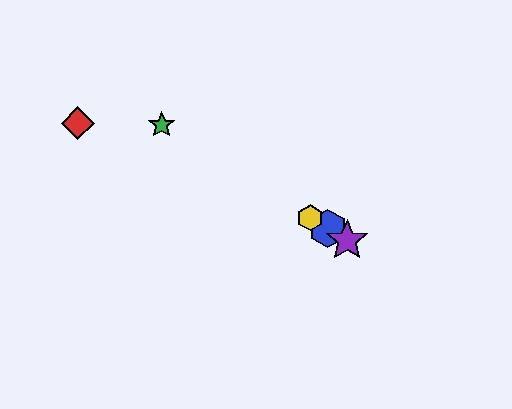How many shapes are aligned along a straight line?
4 shapes (the blue hexagon, the green star, the yellow hexagon, the purple star) are aligned along a straight line.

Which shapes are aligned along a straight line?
The blue hexagon, the green star, the yellow hexagon, the purple star are aligned along a straight line.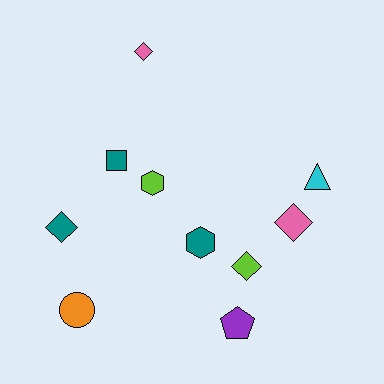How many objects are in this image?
There are 10 objects.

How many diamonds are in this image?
There are 4 diamonds.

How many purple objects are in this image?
There is 1 purple object.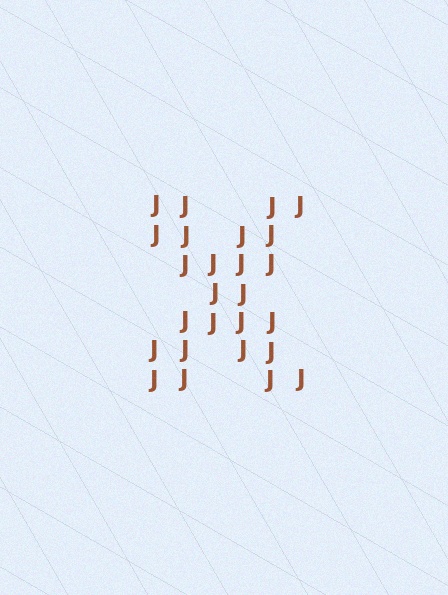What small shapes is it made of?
It is made of small letter J's.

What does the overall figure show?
The overall figure shows the letter X.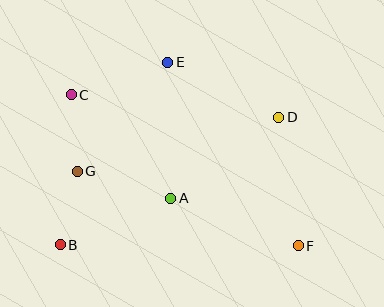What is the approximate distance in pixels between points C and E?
The distance between C and E is approximately 102 pixels.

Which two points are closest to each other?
Points B and G are closest to each other.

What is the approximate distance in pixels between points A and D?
The distance between A and D is approximately 135 pixels.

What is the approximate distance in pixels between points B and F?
The distance between B and F is approximately 238 pixels.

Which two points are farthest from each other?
Points C and F are farthest from each other.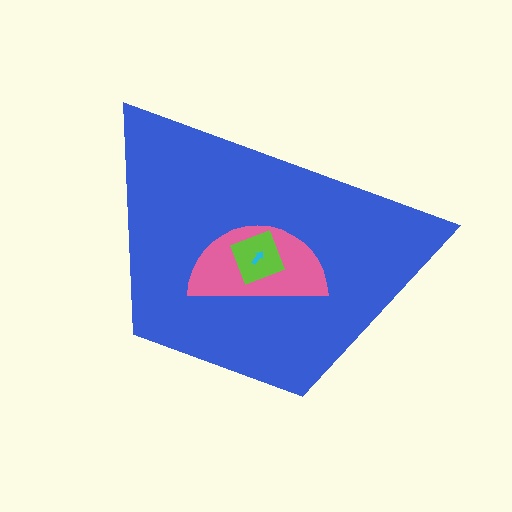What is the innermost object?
The cyan arrow.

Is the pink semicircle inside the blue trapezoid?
Yes.